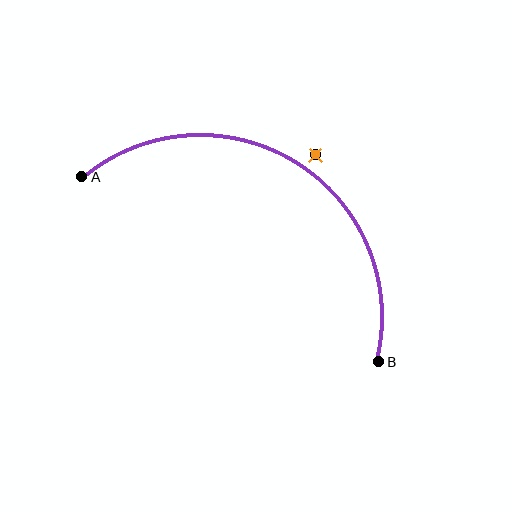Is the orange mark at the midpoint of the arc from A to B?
No — the orange mark does not lie on the arc at all. It sits slightly outside the curve.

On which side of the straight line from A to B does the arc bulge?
The arc bulges above the straight line connecting A and B.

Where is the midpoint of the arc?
The arc midpoint is the point on the curve farthest from the straight line joining A and B. It sits above that line.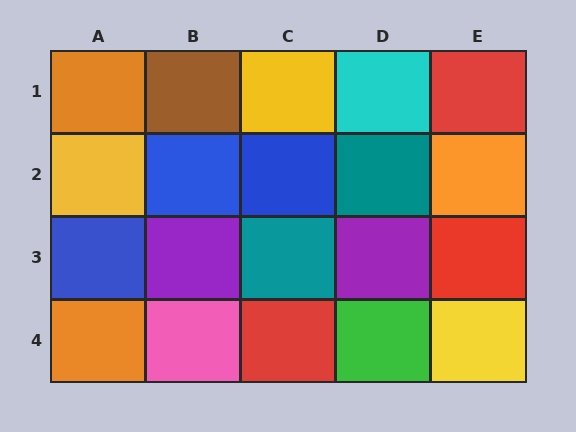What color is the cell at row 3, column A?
Blue.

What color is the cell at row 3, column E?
Red.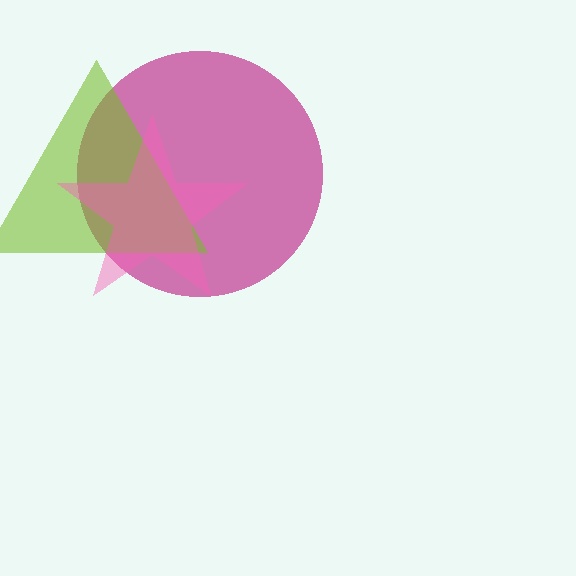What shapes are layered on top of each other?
The layered shapes are: a magenta circle, a lime triangle, a pink star.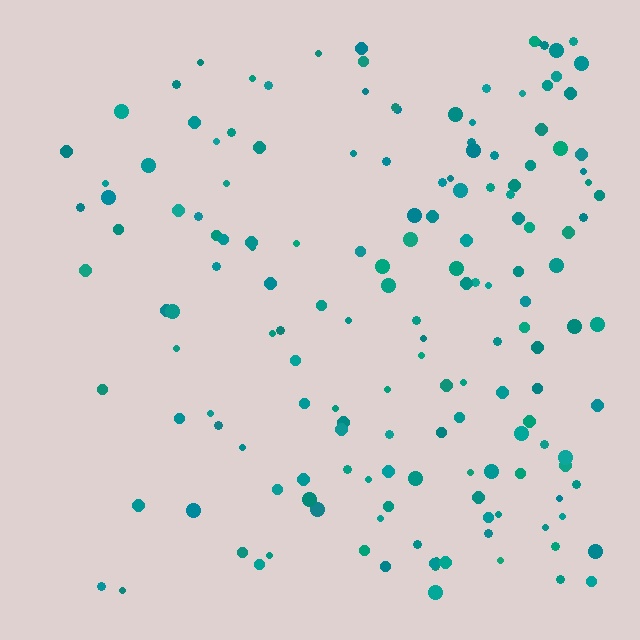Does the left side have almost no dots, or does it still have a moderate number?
Still a moderate number, just noticeably fewer than the right.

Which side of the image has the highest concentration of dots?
The right.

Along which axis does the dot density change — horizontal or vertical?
Horizontal.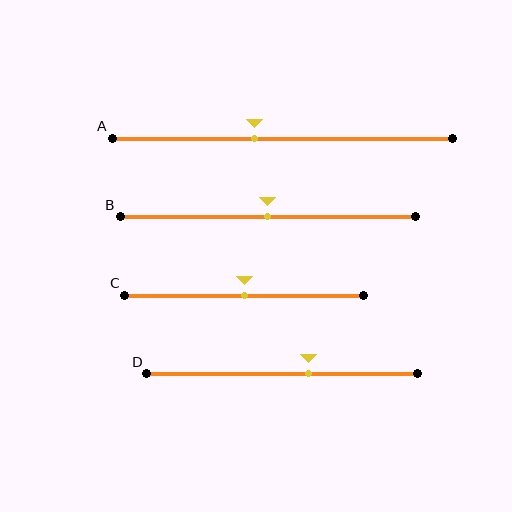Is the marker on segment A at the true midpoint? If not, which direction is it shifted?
No, the marker on segment A is shifted to the left by about 8% of the segment length.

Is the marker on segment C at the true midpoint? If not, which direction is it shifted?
Yes, the marker on segment C is at the true midpoint.